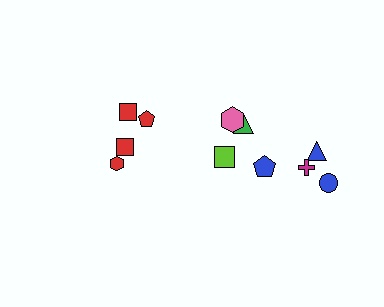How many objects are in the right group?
There are 7 objects.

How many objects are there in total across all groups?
There are 11 objects.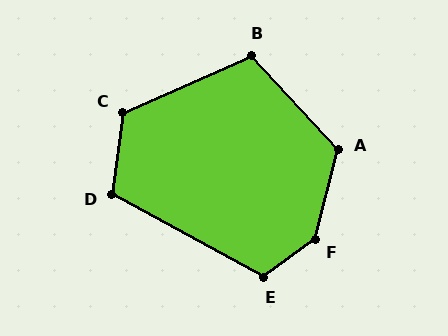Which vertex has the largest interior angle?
F, at approximately 140 degrees.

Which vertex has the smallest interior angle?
B, at approximately 109 degrees.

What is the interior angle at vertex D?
Approximately 111 degrees (obtuse).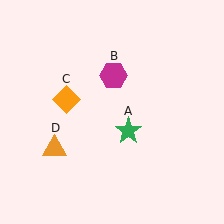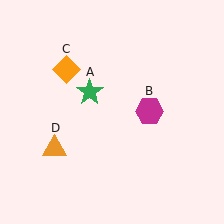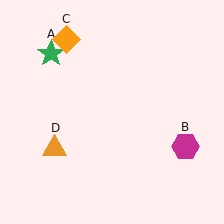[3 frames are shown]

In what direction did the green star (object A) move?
The green star (object A) moved up and to the left.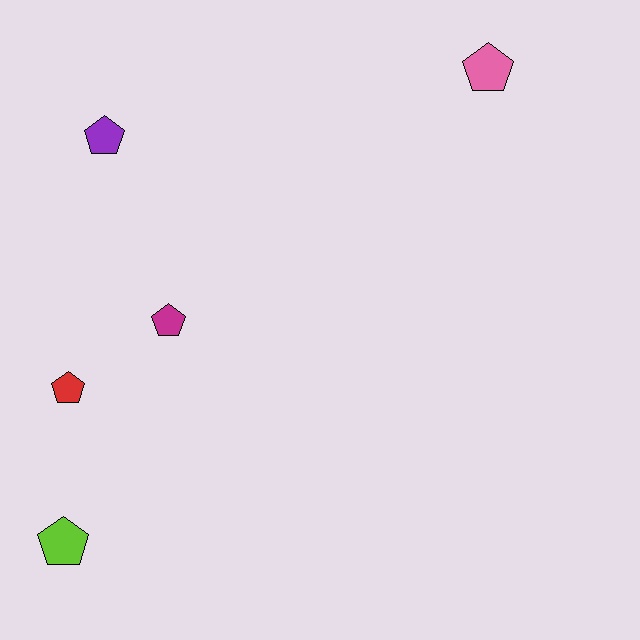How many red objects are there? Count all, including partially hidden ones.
There is 1 red object.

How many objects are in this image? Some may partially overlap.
There are 5 objects.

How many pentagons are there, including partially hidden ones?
There are 5 pentagons.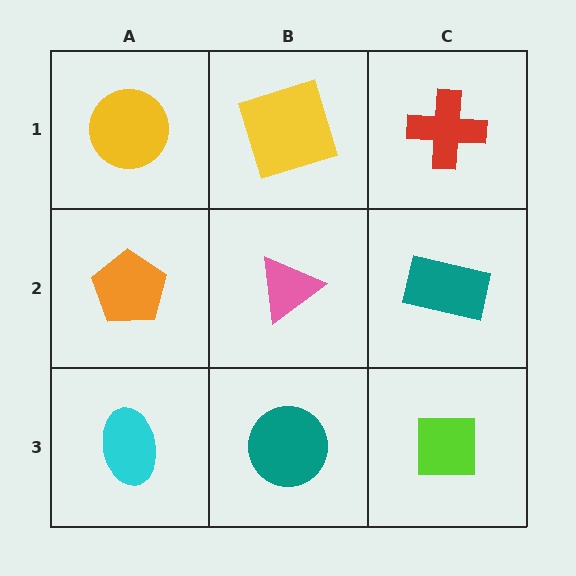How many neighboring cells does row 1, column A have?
2.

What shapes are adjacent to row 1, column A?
An orange pentagon (row 2, column A), a yellow square (row 1, column B).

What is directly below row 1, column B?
A pink triangle.